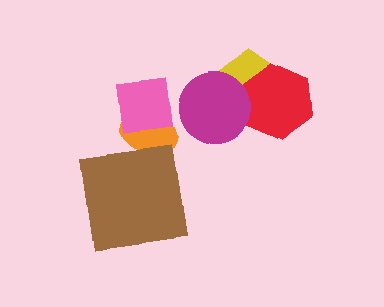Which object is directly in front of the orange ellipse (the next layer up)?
The pink square is directly in front of the orange ellipse.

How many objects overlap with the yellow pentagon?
2 objects overlap with the yellow pentagon.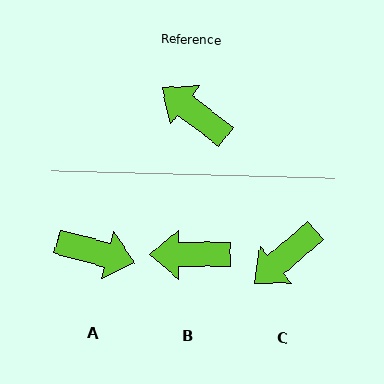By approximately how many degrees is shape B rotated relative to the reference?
Approximately 38 degrees counter-clockwise.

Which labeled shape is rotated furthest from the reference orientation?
A, about 158 degrees away.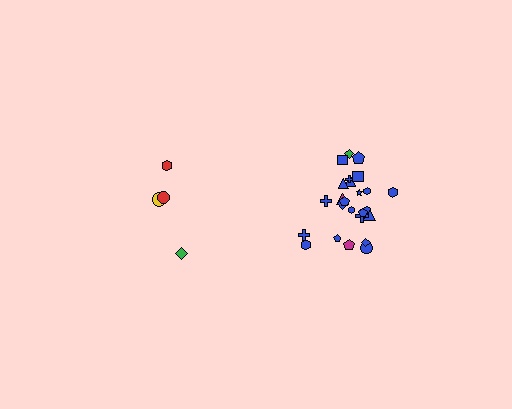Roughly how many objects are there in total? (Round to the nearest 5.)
Roughly 30 objects in total.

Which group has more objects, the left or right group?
The right group.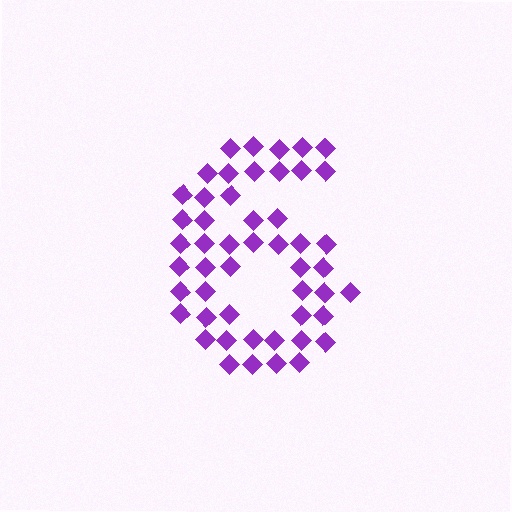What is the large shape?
The large shape is the digit 6.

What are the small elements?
The small elements are diamonds.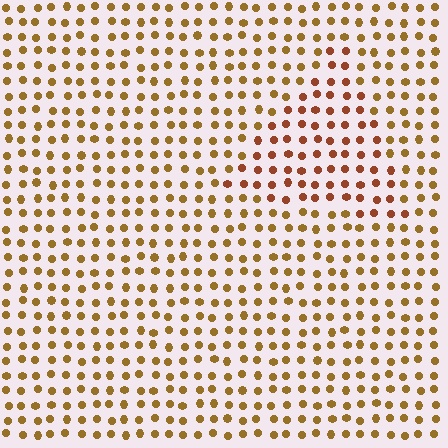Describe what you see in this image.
The image is filled with small brown elements in a uniform arrangement. A triangle-shaped region is visible where the elements are tinted to a slightly different hue, forming a subtle color boundary.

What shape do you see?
I see a triangle.